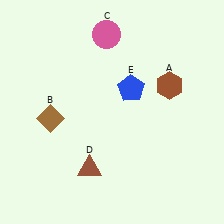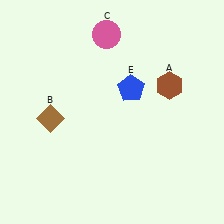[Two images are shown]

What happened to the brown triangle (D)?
The brown triangle (D) was removed in Image 2. It was in the bottom-left area of Image 1.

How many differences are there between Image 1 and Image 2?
There is 1 difference between the two images.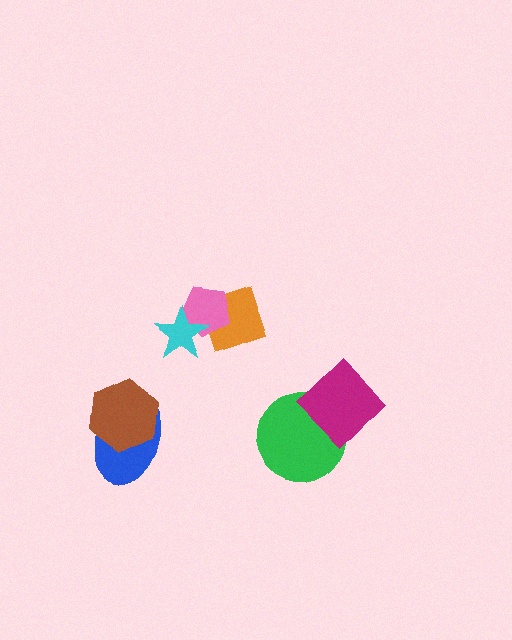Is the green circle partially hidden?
Yes, it is partially covered by another shape.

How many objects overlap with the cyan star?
2 objects overlap with the cyan star.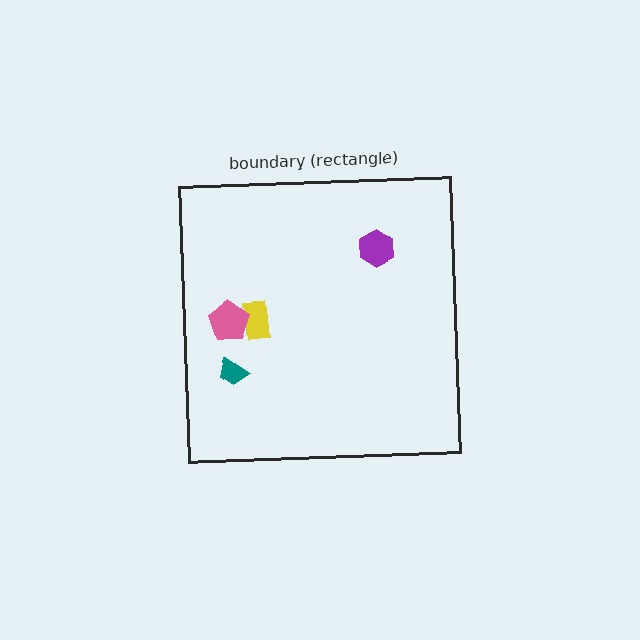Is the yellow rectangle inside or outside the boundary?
Inside.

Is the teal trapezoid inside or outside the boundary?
Inside.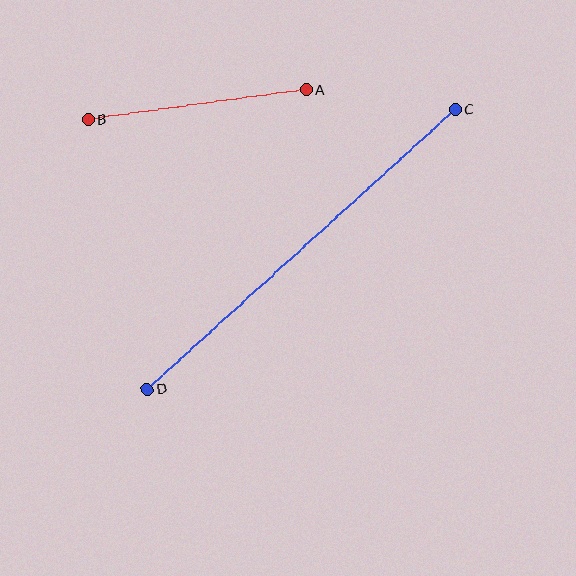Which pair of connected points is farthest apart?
Points C and D are farthest apart.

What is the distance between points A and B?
The distance is approximately 220 pixels.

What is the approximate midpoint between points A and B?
The midpoint is at approximately (197, 105) pixels.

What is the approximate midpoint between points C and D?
The midpoint is at approximately (301, 250) pixels.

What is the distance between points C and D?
The distance is approximately 416 pixels.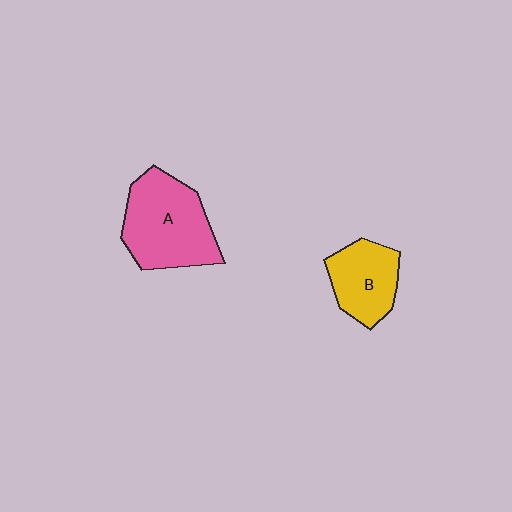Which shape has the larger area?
Shape A (pink).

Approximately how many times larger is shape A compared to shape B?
Approximately 1.5 times.